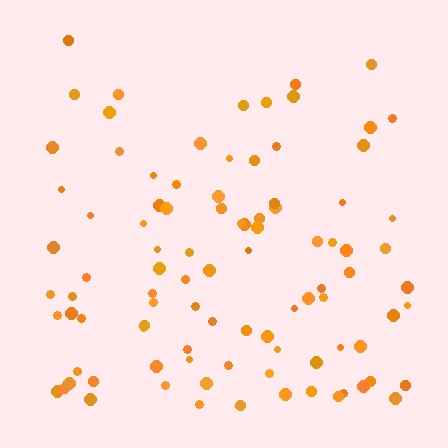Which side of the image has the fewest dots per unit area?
The top.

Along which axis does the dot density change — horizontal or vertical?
Vertical.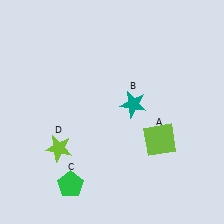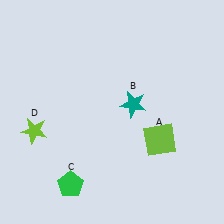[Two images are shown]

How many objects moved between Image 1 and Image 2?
1 object moved between the two images.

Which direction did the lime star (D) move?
The lime star (D) moved left.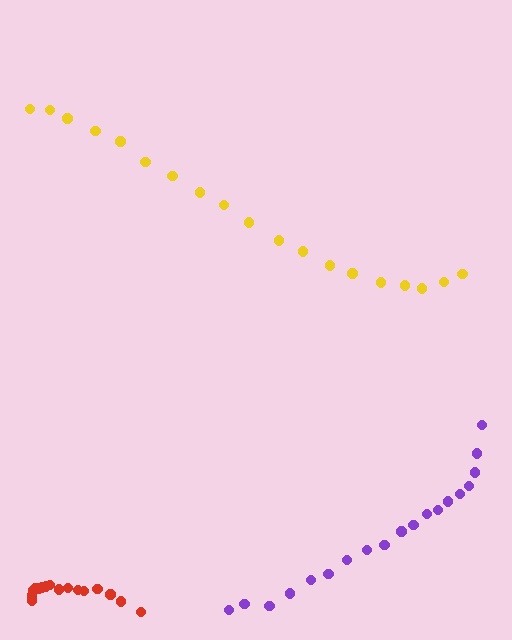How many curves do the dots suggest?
There are 3 distinct paths.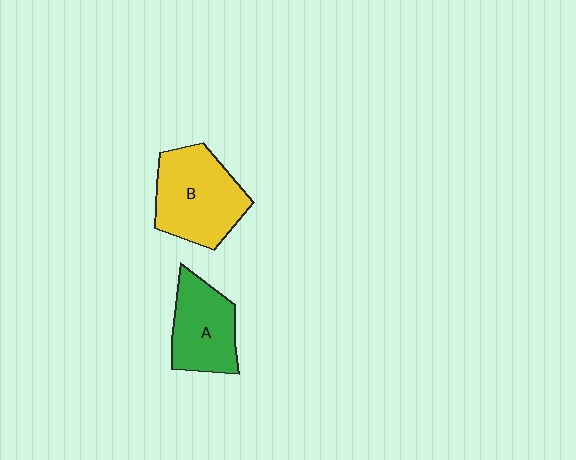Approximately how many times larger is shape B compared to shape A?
Approximately 1.3 times.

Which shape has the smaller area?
Shape A (green).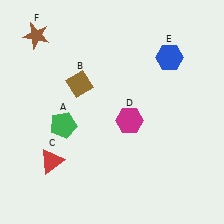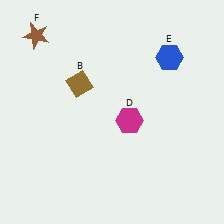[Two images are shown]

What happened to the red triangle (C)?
The red triangle (C) was removed in Image 2. It was in the bottom-left area of Image 1.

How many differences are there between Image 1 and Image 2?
There are 2 differences between the two images.